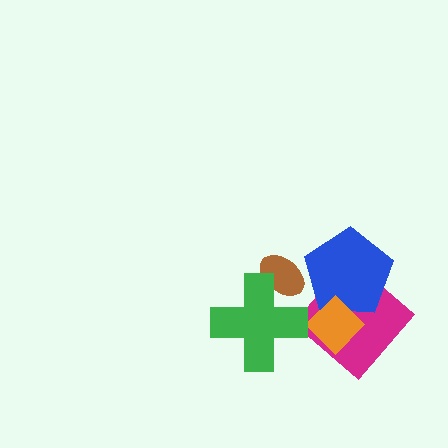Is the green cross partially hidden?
No, no other shape covers it.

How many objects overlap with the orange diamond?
2 objects overlap with the orange diamond.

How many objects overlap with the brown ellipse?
1 object overlaps with the brown ellipse.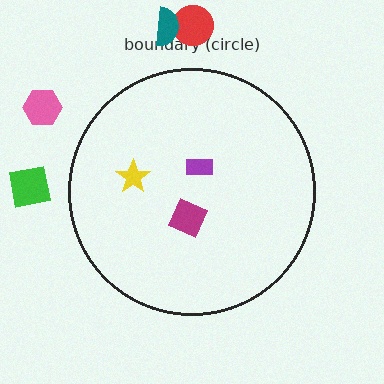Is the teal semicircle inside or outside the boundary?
Outside.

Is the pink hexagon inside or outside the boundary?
Outside.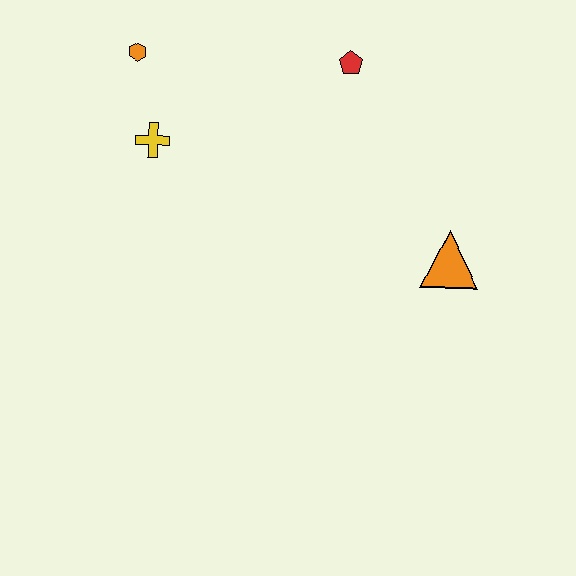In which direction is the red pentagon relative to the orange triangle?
The red pentagon is above the orange triangle.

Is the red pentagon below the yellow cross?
No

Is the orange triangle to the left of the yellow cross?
No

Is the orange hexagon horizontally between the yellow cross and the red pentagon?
No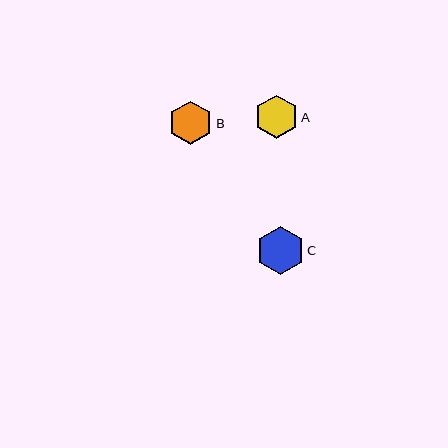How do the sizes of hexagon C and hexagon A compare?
Hexagon C and hexagon A are approximately the same size.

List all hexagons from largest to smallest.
From largest to smallest: C, B, A.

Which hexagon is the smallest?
Hexagon A is the smallest with a size of approximately 44 pixels.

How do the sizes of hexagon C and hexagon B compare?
Hexagon C and hexagon B are approximately the same size.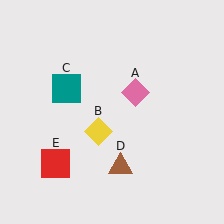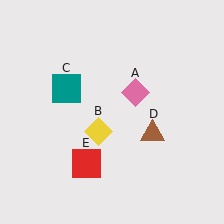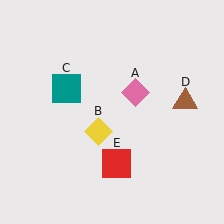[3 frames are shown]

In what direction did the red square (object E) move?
The red square (object E) moved right.